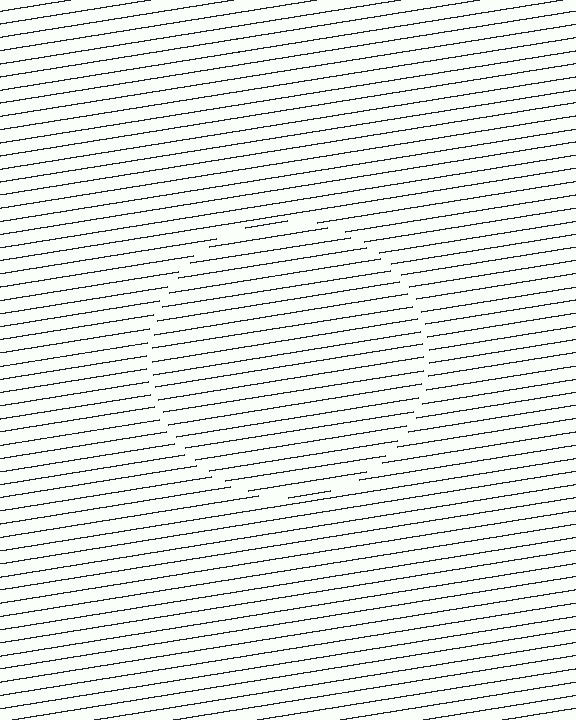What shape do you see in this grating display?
An illusory circle. The interior of the shape contains the same grating, shifted by half a period — the contour is defined by the phase discontinuity where line-ends from the inner and outer gratings abut.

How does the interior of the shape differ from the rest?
The interior of the shape contains the same grating, shifted by half a period — the contour is defined by the phase discontinuity where line-ends from the inner and outer gratings abut.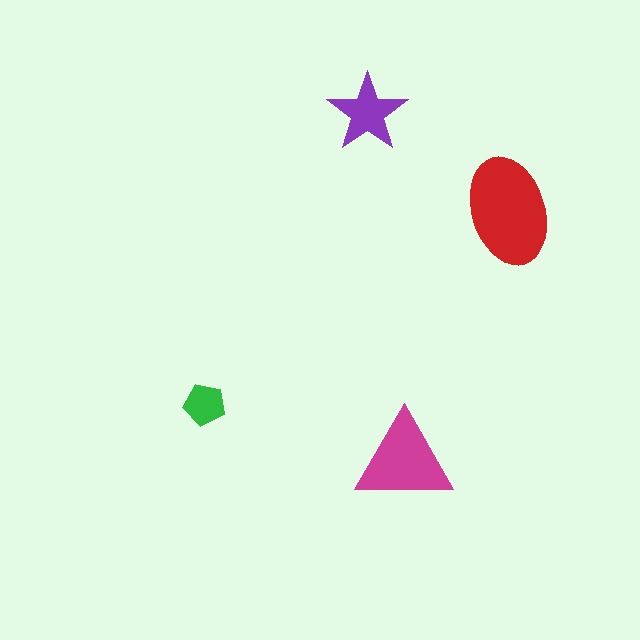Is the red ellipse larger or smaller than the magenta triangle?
Larger.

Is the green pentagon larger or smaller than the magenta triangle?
Smaller.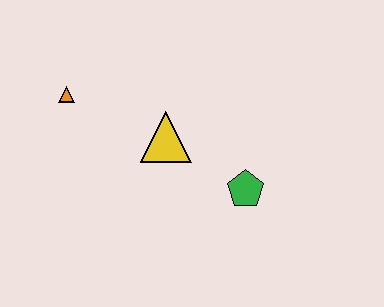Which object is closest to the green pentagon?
The yellow triangle is closest to the green pentagon.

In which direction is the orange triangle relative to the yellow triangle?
The orange triangle is to the left of the yellow triangle.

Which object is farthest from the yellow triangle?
The orange triangle is farthest from the yellow triangle.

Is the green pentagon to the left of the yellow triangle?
No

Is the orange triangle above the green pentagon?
Yes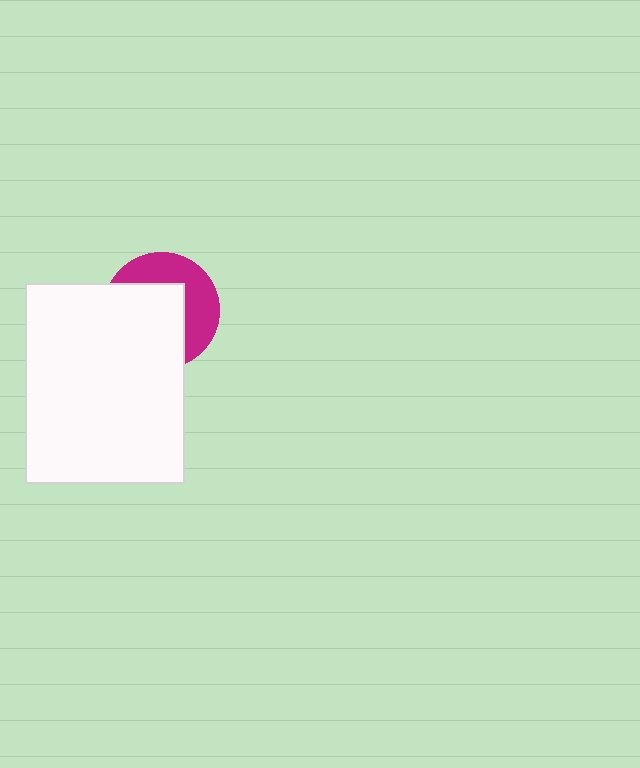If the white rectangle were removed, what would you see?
You would see the complete magenta circle.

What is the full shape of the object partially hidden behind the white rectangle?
The partially hidden object is a magenta circle.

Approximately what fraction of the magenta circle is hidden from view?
Roughly 58% of the magenta circle is hidden behind the white rectangle.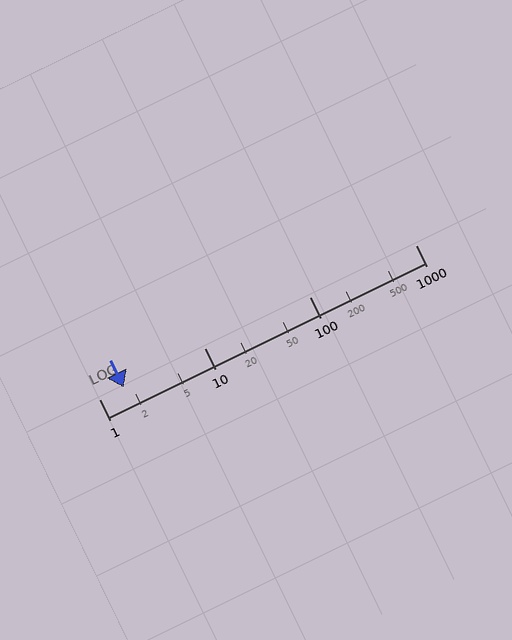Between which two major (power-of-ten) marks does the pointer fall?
The pointer is between 1 and 10.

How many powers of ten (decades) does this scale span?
The scale spans 3 decades, from 1 to 1000.